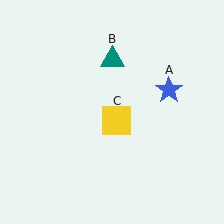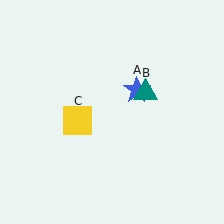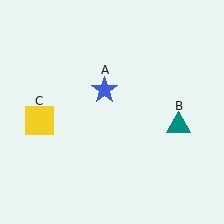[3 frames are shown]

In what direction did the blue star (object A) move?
The blue star (object A) moved left.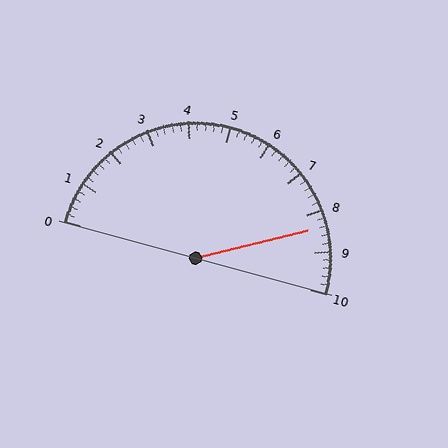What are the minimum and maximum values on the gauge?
The gauge ranges from 0 to 10.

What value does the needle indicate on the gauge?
The needle indicates approximately 8.4.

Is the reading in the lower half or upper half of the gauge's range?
The reading is in the upper half of the range (0 to 10).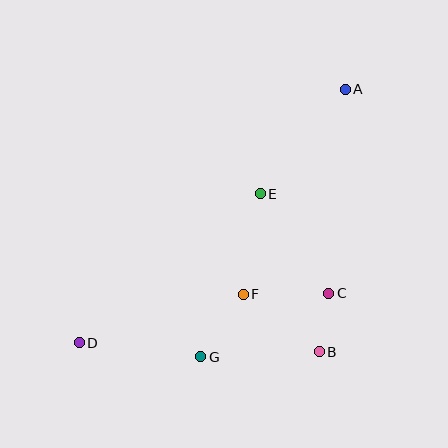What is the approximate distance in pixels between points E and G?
The distance between E and G is approximately 173 pixels.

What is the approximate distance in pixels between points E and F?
The distance between E and F is approximately 102 pixels.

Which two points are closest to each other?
Points B and C are closest to each other.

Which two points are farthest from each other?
Points A and D are farthest from each other.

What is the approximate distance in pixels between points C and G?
The distance between C and G is approximately 143 pixels.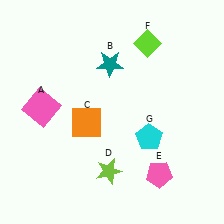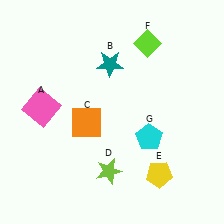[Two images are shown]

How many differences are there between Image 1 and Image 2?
There is 1 difference between the two images.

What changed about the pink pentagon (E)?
In Image 1, E is pink. In Image 2, it changed to yellow.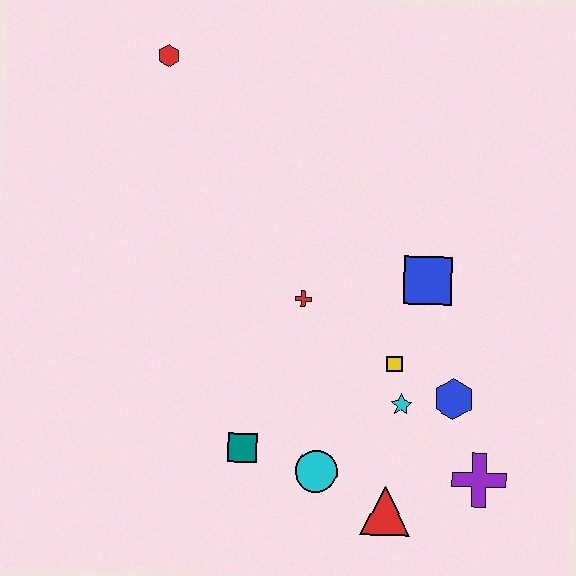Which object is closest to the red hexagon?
The red cross is closest to the red hexagon.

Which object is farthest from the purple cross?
The red hexagon is farthest from the purple cross.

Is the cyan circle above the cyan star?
No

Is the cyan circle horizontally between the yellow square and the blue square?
No